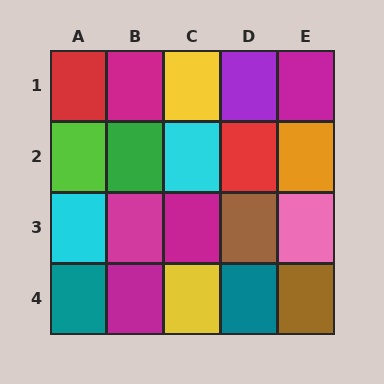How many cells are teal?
2 cells are teal.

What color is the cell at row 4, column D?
Teal.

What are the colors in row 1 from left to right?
Red, magenta, yellow, purple, magenta.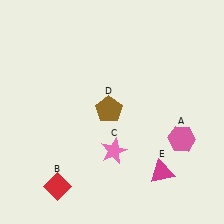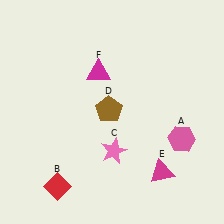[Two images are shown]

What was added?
A magenta triangle (F) was added in Image 2.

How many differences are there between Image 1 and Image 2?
There is 1 difference between the two images.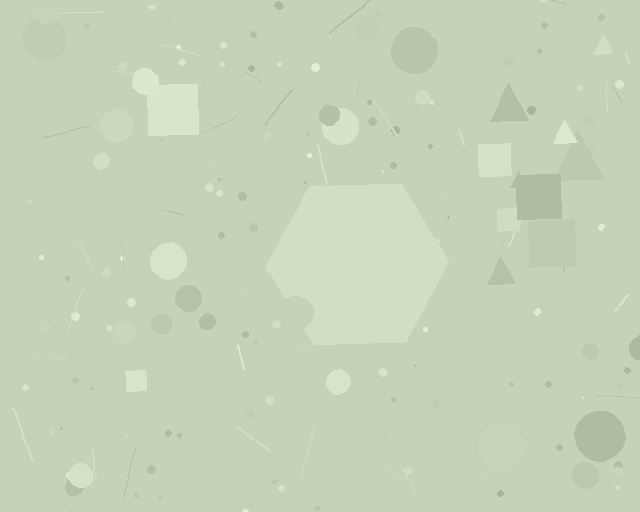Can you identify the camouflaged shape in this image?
The camouflaged shape is a hexagon.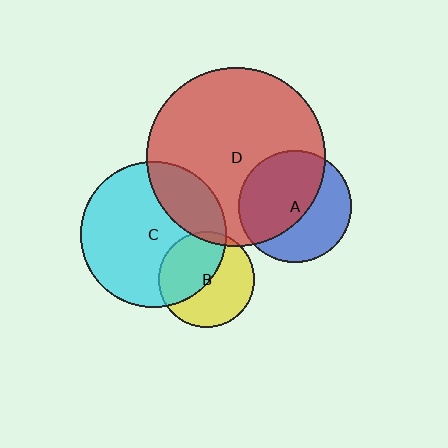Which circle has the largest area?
Circle D (red).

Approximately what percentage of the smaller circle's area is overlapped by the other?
Approximately 5%.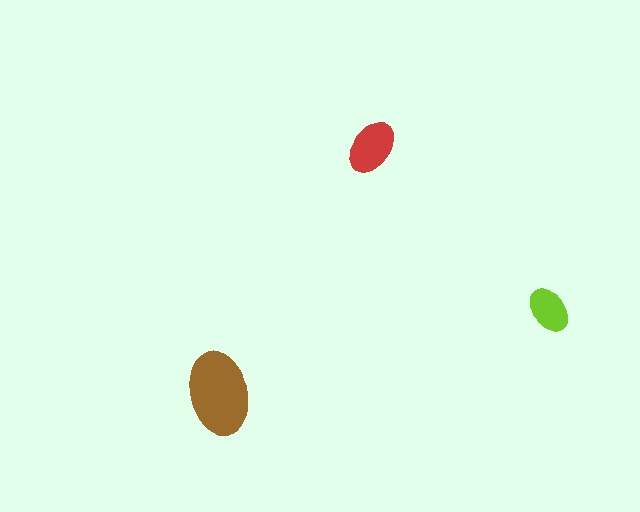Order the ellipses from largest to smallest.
the brown one, the red one, the lime one.